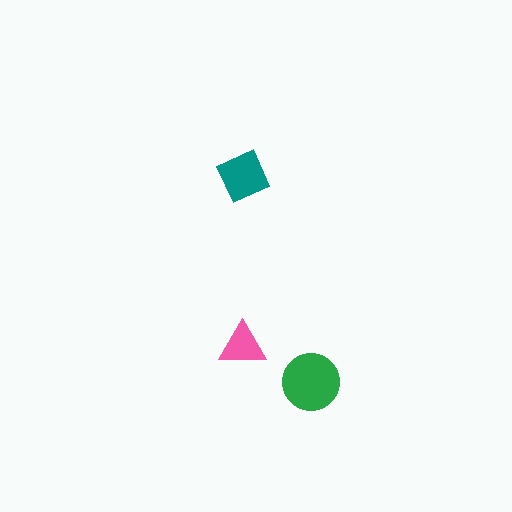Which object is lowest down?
The green circle is bottommost.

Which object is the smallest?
The pink triangle.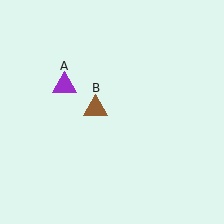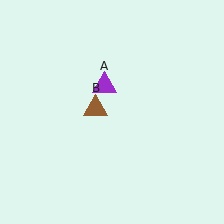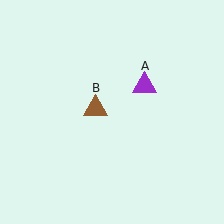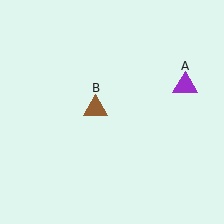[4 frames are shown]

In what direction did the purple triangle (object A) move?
The purple triangle (object A) moved right.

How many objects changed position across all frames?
1 object changed position: purple triangle (object A).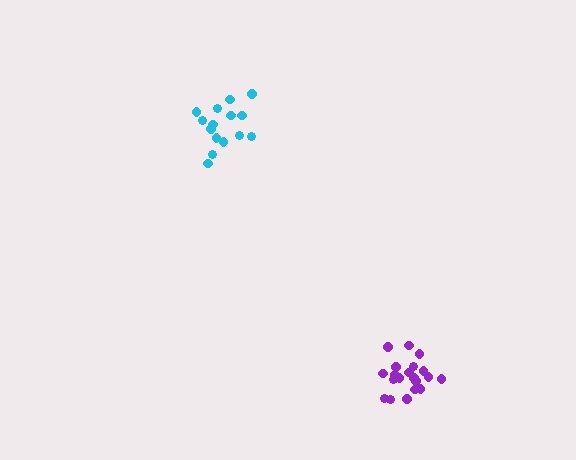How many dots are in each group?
Group 1: 20 dots, Group 2: 15 dots (35 total).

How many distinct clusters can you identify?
There are 2 distinct clusters.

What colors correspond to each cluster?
The clusters are colored: purple, cyan.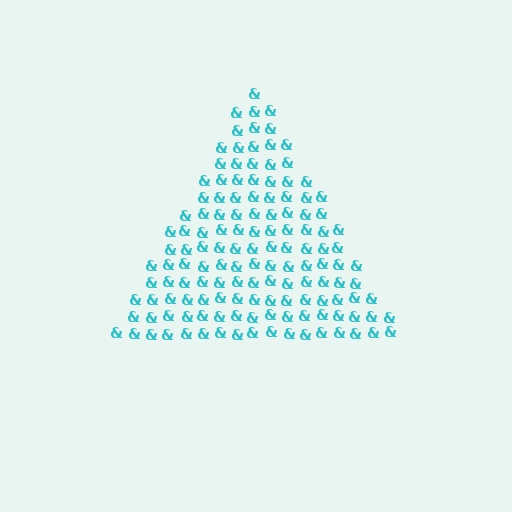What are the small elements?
The small elements are ampersands.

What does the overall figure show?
The overall figure shows a triangle.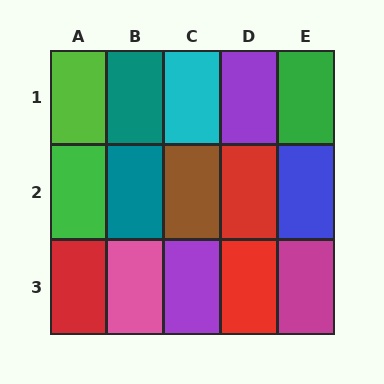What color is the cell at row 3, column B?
Pink.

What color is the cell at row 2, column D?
Red.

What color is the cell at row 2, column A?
Green.